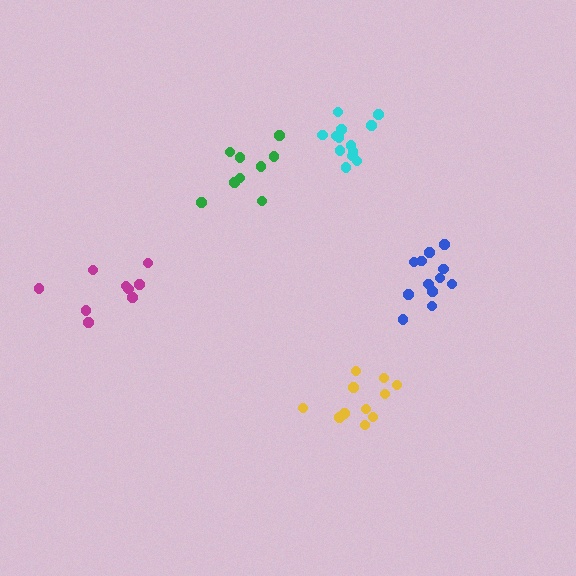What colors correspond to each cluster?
The clusters are colored: yellow, magenta, blue, green, cyan.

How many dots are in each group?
Group 1: 11 dots, Group 2: 9 dots, Group 3: 12 dots, Group 4: 9 dots, Group 5: 13 dots (54 total).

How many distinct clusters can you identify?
There are 5 distinct clusters.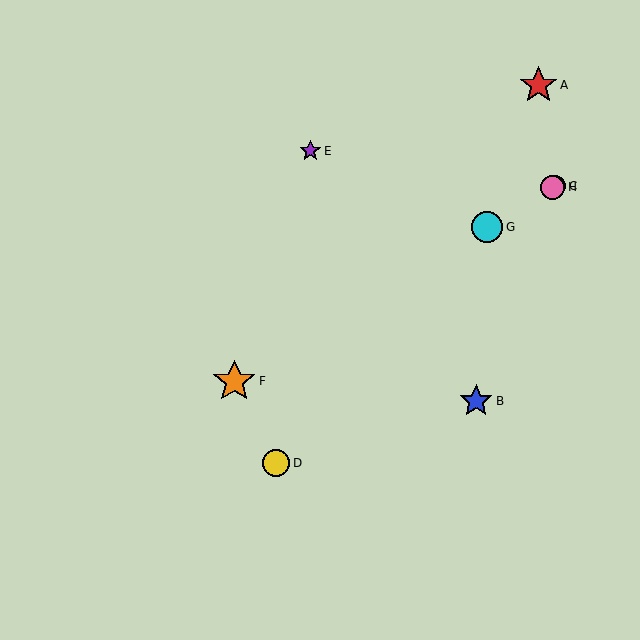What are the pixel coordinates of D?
Object D is at (276, 463).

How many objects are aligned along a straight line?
4 objects (C, F, G, H) are aligned along a straight line.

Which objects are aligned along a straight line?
Objects C, F, G, H are aligned along a straight line.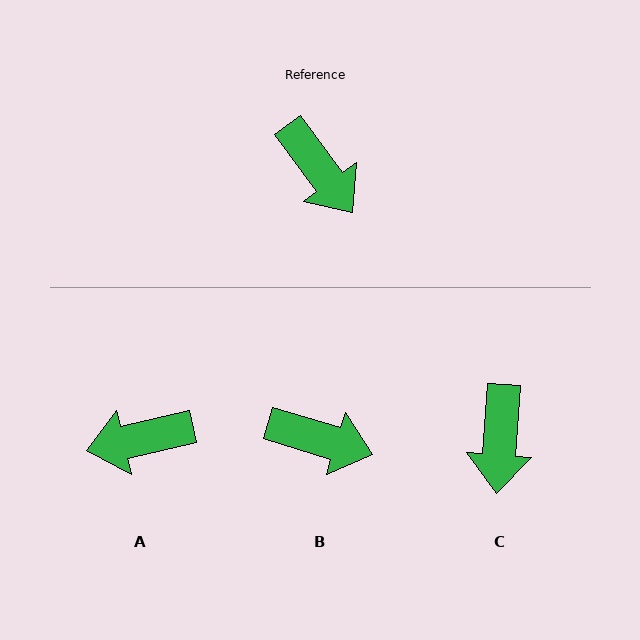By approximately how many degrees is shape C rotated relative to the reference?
Approximately 41 degrees clockwise.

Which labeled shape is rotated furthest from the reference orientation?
A, about 114 degrees away.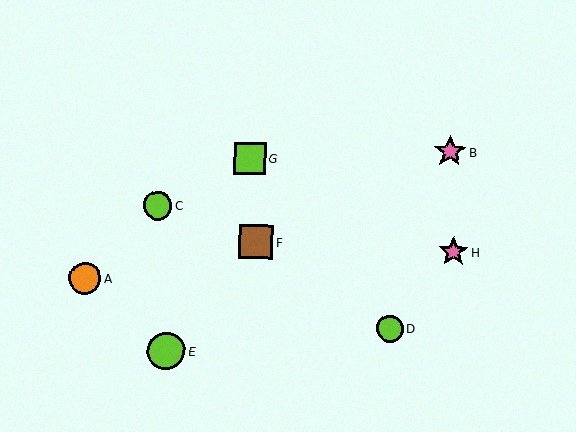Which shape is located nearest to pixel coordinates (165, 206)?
The lime circle (labeled C) at (158, 205) is nearest to that location.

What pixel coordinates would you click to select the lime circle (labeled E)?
Click at (166, 351) to select the lime circle E.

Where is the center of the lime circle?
The center of the lime circle is at (166, 351).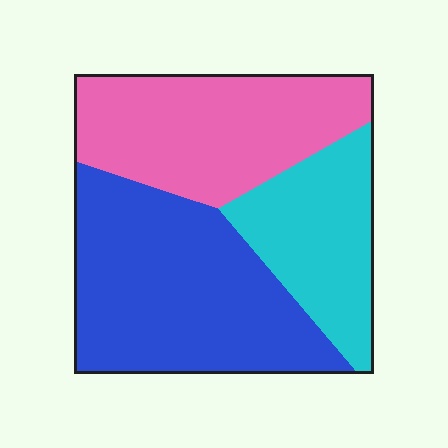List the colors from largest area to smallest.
From largest to smallest: blue, pink, cyan.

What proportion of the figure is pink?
Pink covers roughly 35% of the figure.